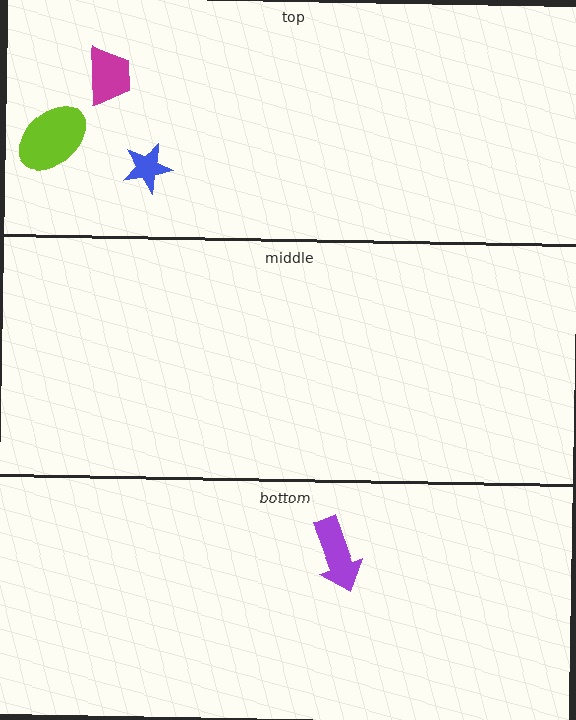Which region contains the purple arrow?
The bottom region.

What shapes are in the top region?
The blue star, the lime ellipse, the magenta trapezoid.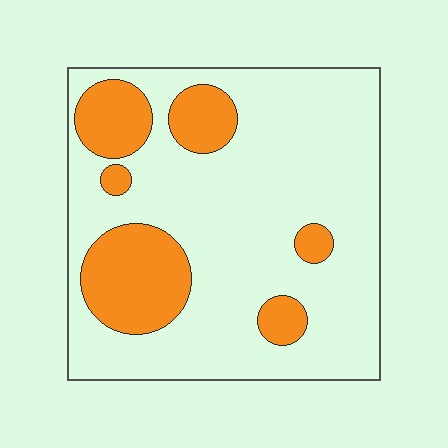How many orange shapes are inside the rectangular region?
6.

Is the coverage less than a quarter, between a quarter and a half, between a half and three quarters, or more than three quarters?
Less than a quarter.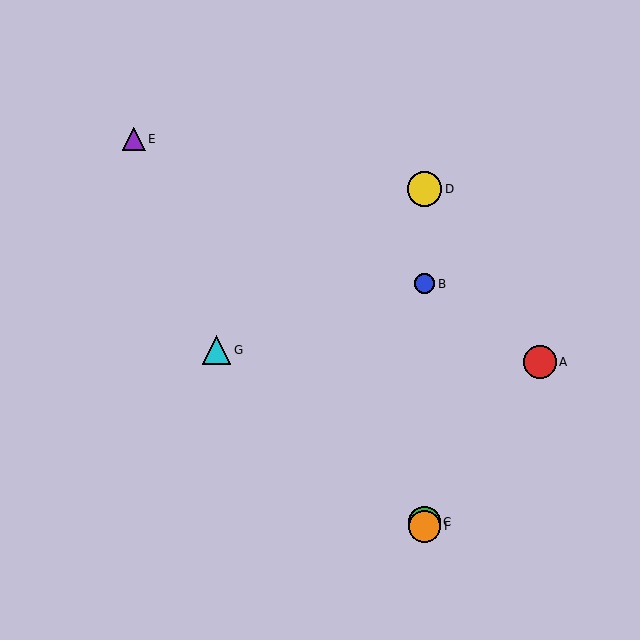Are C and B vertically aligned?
Yes, both are at x≈424.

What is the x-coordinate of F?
Object F is at x≈424.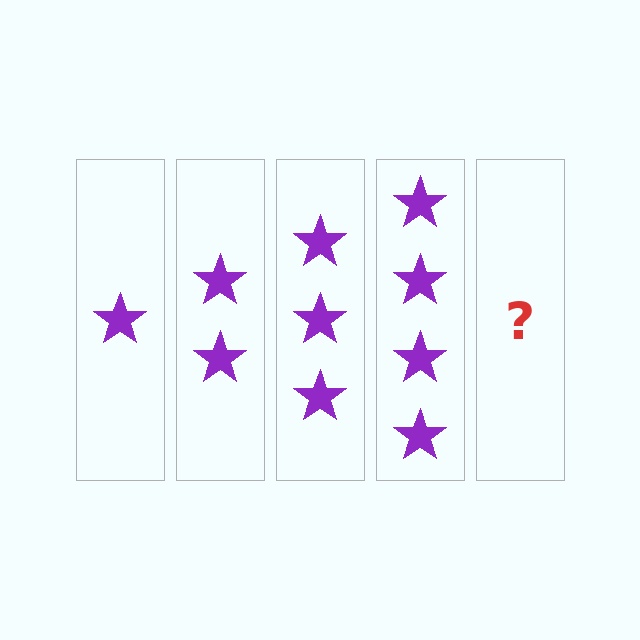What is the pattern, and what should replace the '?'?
The pattern is that each step adds one more star. The '?' should be 5 stars.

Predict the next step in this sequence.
The next step is 5 stars.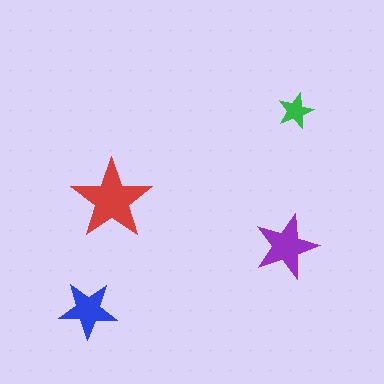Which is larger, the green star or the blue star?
The blue one.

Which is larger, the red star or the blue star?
The red one.